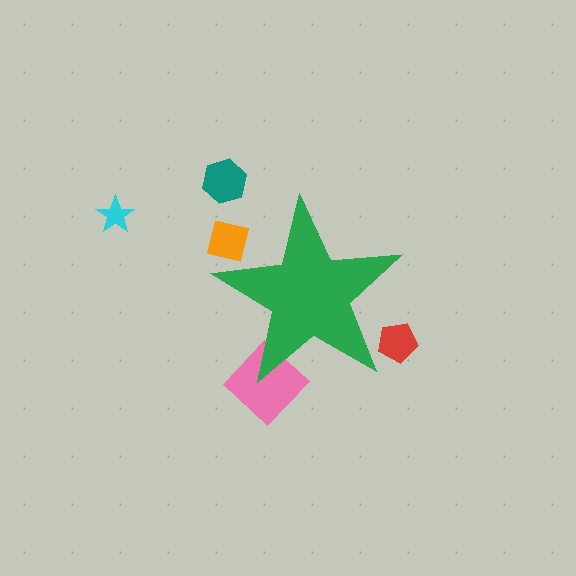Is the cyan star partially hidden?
No, the cyan star is fully visible.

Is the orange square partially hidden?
Yes, the orange square is partially hidden behind the green star.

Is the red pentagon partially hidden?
Yes, the red pentagon is partially hidden behind the green star.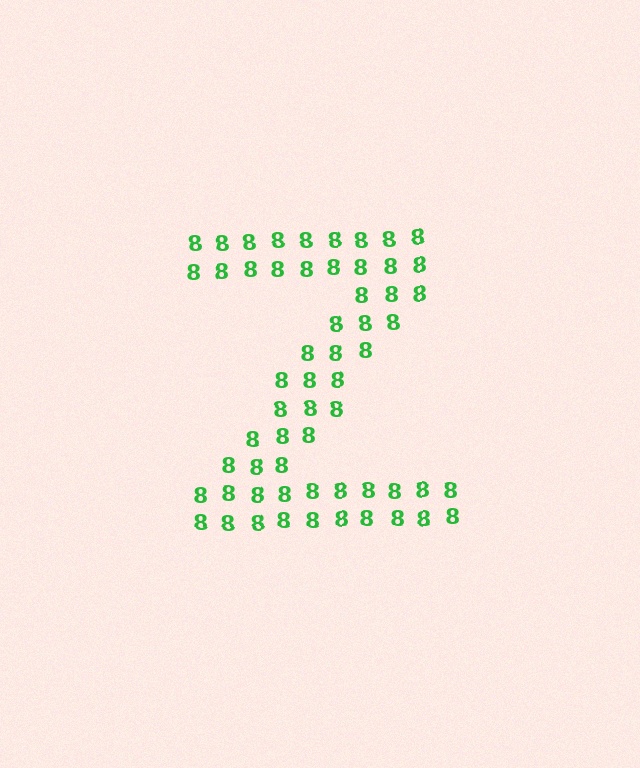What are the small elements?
The small elements are digit 8's.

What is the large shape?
The large shape is the letter Z.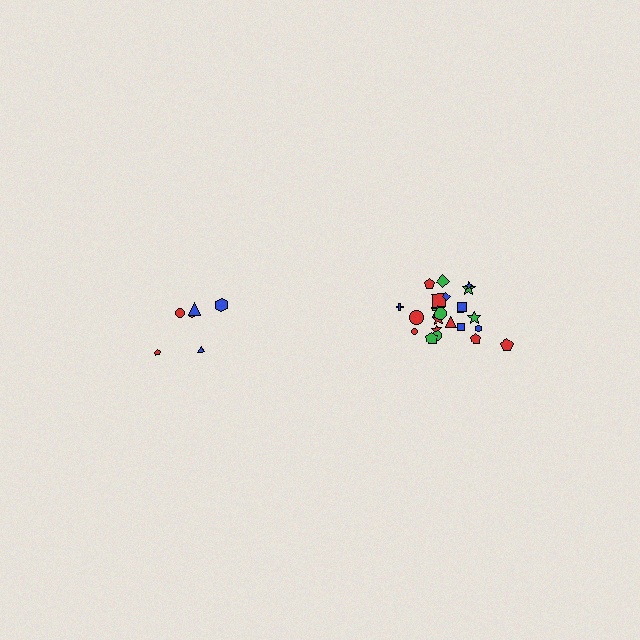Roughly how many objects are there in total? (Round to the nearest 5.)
Roughly 30 objects in total.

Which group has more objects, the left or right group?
The right group.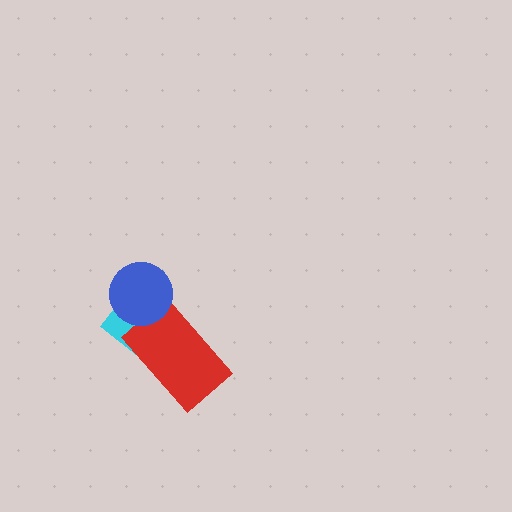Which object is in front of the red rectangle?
The blue circle is in front of the red rectangle.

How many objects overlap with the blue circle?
2 objects overlap with the blue circle.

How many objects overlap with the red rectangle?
2 objects overlap with the red rectangle.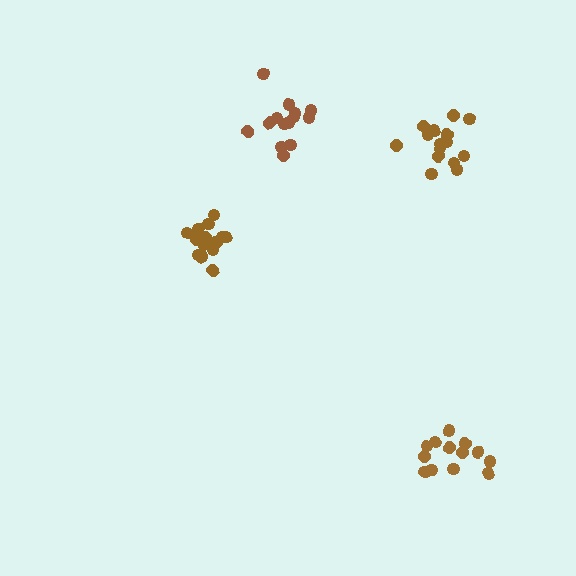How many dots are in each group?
Group 1: 17 dots, Group 2: 13 dots, Group 3: 14 dots, Group 4: 16 dots (60 total).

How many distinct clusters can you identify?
There are 4 distinct clusters.